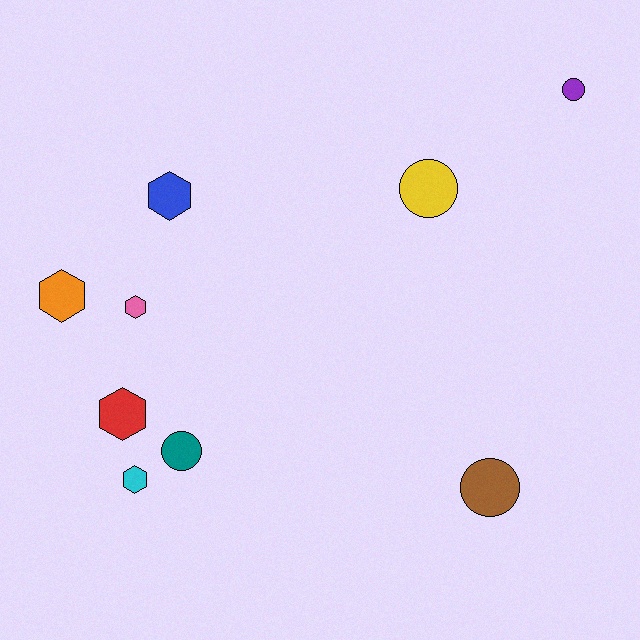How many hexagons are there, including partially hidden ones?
There are 5 hexagons.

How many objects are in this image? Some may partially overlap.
There are 9 objects.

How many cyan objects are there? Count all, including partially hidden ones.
There is 1 cyan object.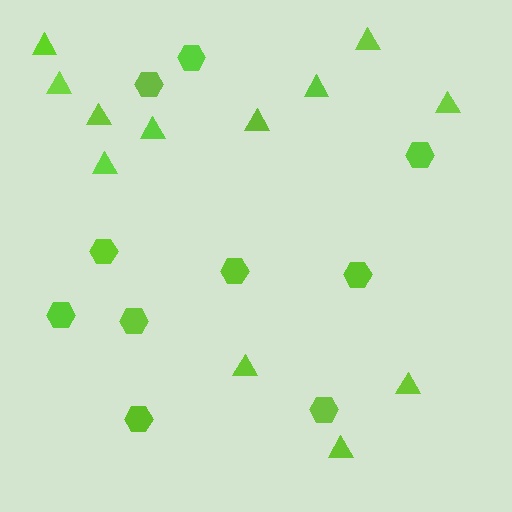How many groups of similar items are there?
There are 2 groups: one group of triangles (12) and one group of hexagons (10).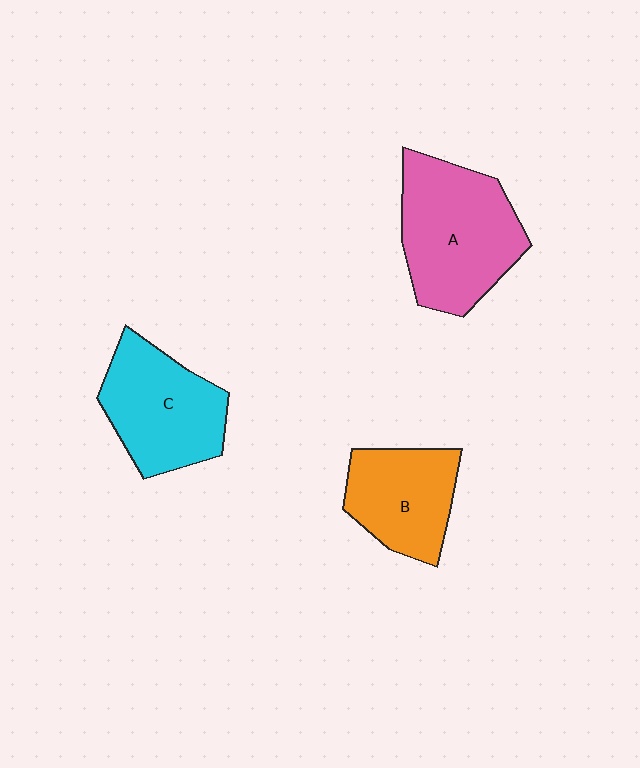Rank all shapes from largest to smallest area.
From largest to smallest: A (pink), C (cyan), B (orange).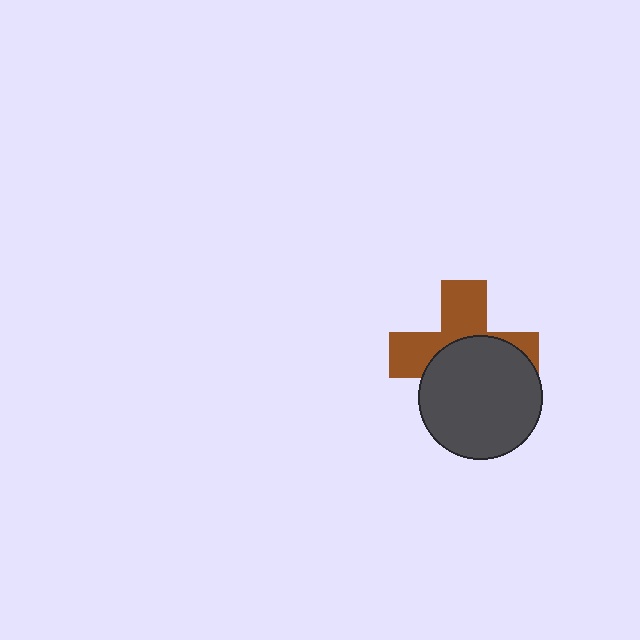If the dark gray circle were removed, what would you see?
You would see the complete brown cross.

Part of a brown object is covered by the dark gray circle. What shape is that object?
It is a cross.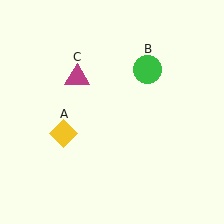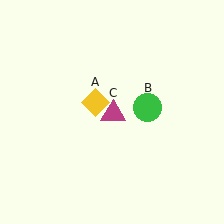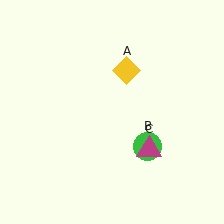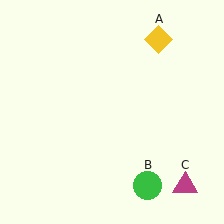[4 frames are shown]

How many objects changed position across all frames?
3 objects changed position: yellow diamond (object A), green circle (object B), magenta triangle (object C).